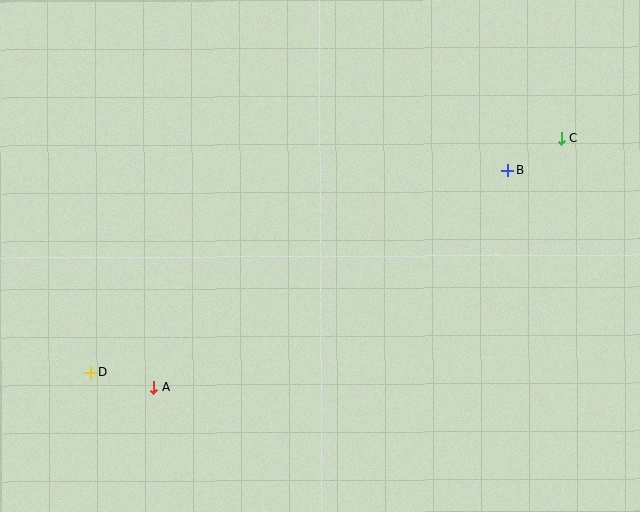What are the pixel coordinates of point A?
Point A is at (153, 387).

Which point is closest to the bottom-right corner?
Point B is closest to the bottom-right corner.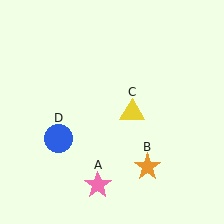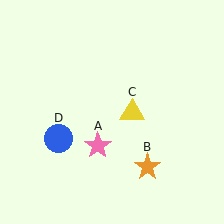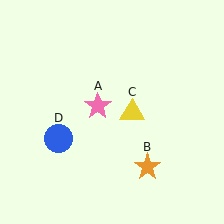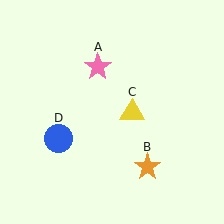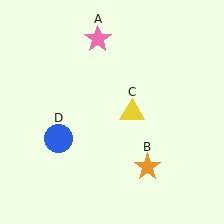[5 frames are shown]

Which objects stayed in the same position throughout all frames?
Orange star (object B) and yellow triangle (object C) and blue circle (object D) remained stationary.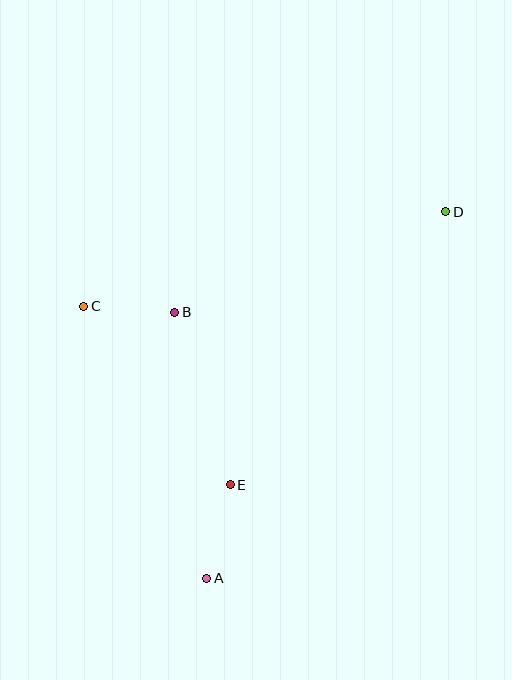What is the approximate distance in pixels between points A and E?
The distance between A and E is approximately 96 pixels.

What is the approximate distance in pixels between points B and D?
The distance between B and D is approximately 289 pixels.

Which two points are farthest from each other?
Points A and D are farthest from each other.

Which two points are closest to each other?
Points B and C are closest to each other.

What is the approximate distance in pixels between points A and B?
The distance between A and B is approximately 268 pixels.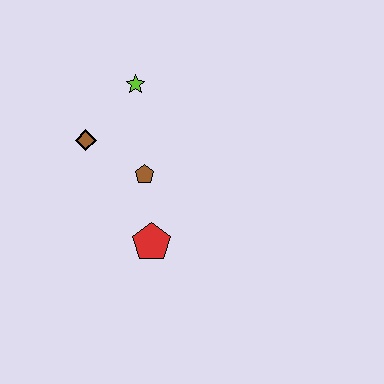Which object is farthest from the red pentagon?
The lime star is farthest from the red pentagon.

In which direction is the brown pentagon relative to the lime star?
The brown pentagon is below the lime star.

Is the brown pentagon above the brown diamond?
No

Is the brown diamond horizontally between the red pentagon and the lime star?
No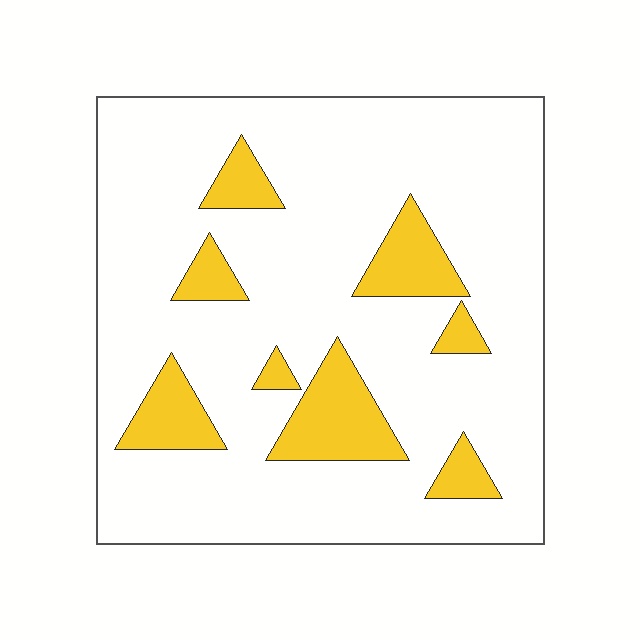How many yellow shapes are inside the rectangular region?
8.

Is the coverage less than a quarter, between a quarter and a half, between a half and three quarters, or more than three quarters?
Less than a quarter.